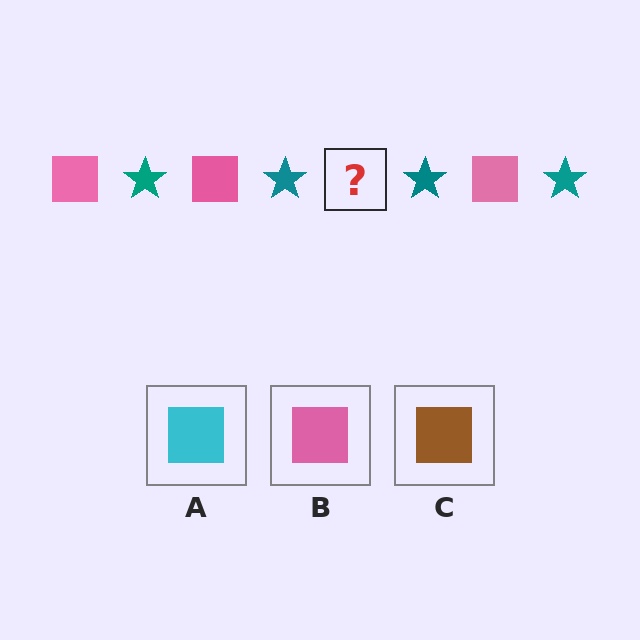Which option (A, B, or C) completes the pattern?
B.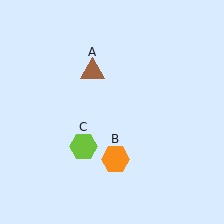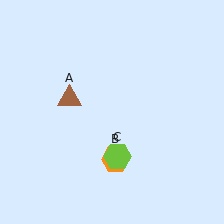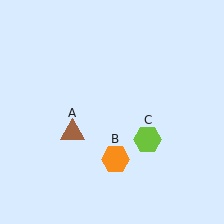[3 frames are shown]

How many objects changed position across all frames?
2 objects changed position: brown triangle (object A), lime hexagon (object C).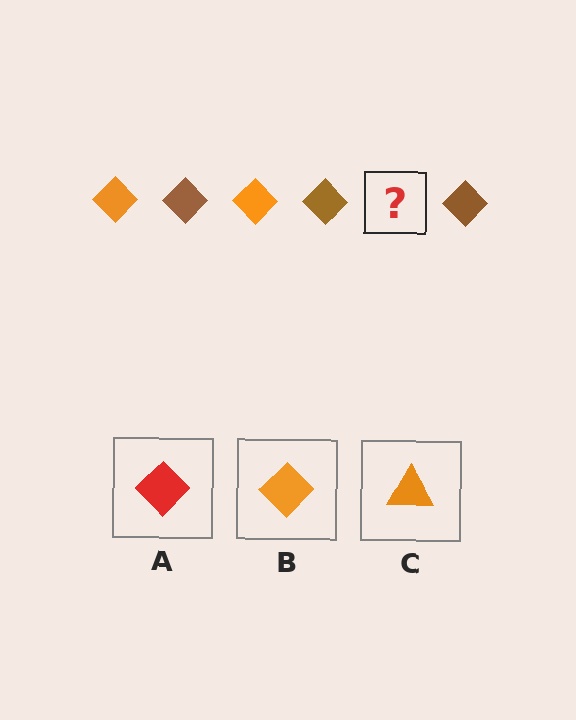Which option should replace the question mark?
Option B.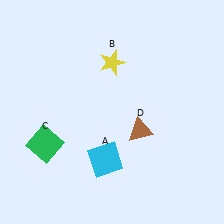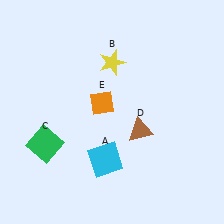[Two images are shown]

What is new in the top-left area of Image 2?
An orange diamond (E) was added in the top-left area of Image 2.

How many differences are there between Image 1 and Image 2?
There is 1 difference between the two images.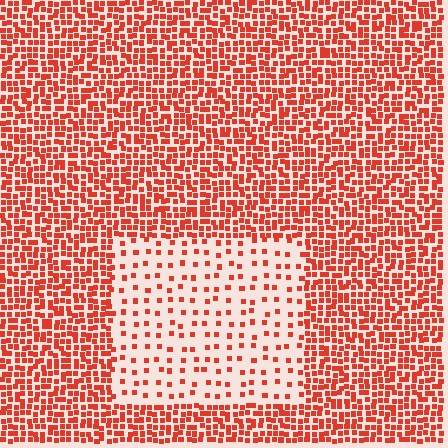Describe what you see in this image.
The image contains small red elements arranged at two different densities. A rectangle-shaped region is visible where the elements are less densely packed than the surrounding area.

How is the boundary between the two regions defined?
The boundary is defined by a change in element density (approximately 3.2x ratio). All elements are the same color, size, and shape.